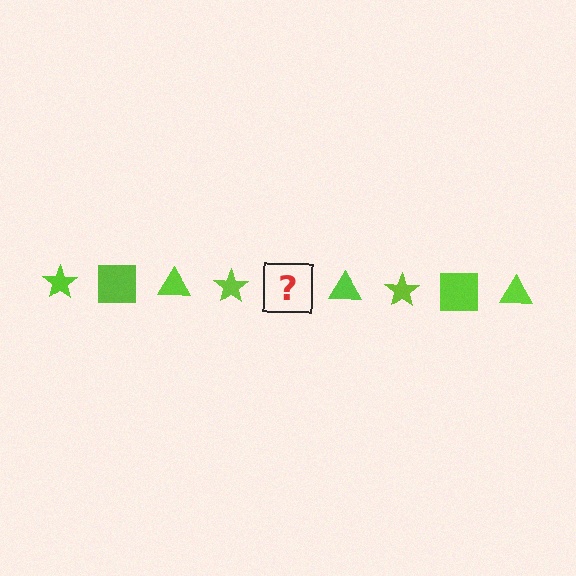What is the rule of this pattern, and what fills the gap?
The rule is that the pattern cycles through star, square, triangle shapes in lime. The gap should be filled with a lime square.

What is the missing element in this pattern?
The missing element is a lime square.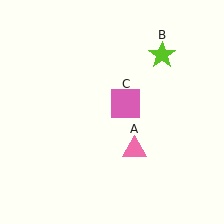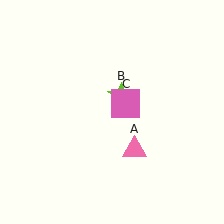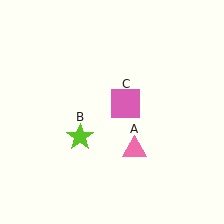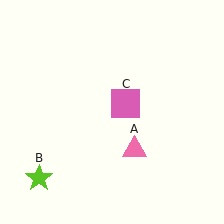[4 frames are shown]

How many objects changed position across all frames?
1 object changed position: lime star (object B).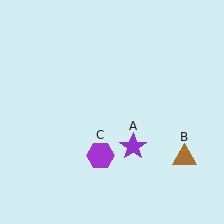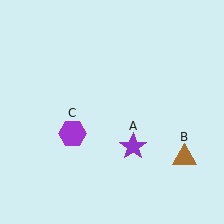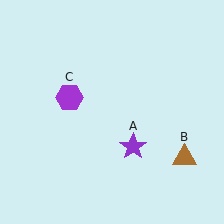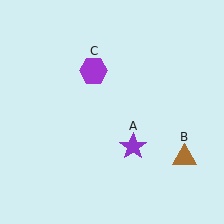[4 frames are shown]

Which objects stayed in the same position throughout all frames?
Purple star (object A) and brown triangle (object B) remained stationary.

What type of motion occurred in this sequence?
The purple hexagon (object C) rotated clockwise around the center of the scene.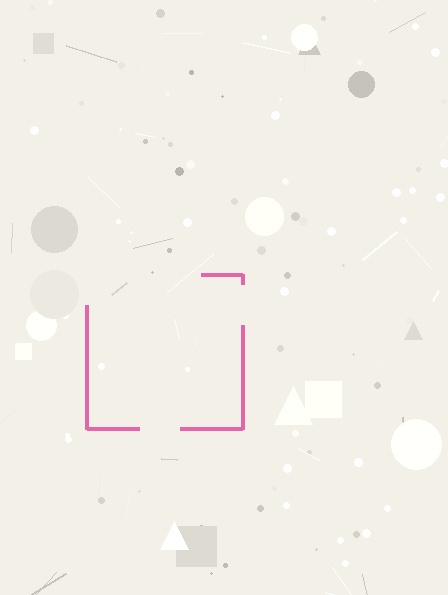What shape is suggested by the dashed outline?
The dashed outline suggests a square.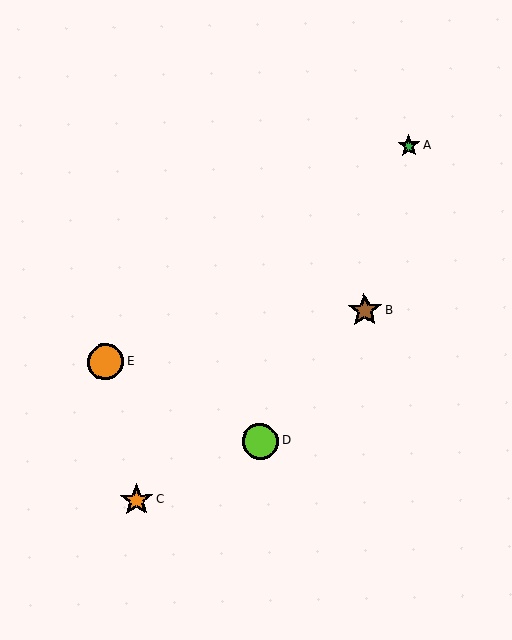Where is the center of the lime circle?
The center of the lime circle is at (260, 441).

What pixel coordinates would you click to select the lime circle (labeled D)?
Click at (260, 441) to select the lime circle D.